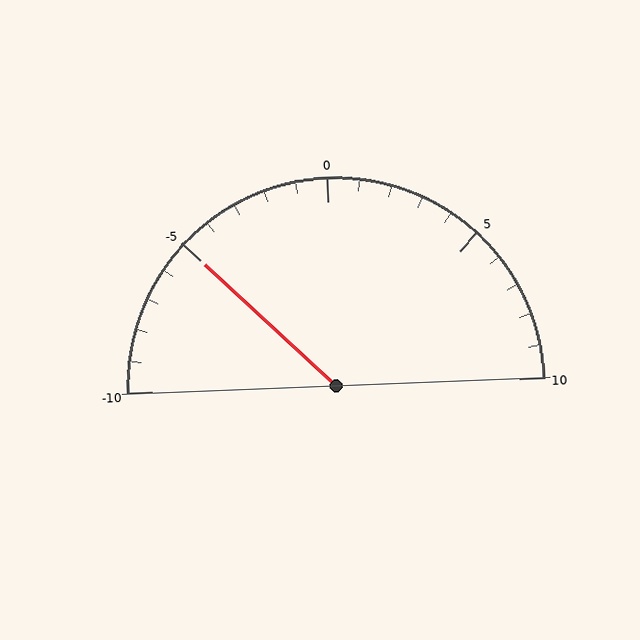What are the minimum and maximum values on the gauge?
The gauge ranges from -10 to 10.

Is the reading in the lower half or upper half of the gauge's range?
The reading is in the lower half of the range (-10 to 10).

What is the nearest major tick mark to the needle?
The nearest major tick mark is -5.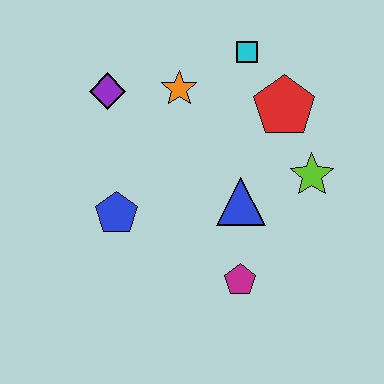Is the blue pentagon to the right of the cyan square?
No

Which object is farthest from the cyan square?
The magenta pentagon is farthest from the cyan square.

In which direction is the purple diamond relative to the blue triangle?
The purple diamond is to the left of the blue triangle.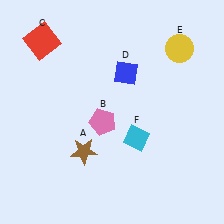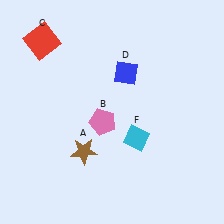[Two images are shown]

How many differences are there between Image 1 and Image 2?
There is 1 difference between the two images.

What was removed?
The yellow circle (E) was removed in Image 2.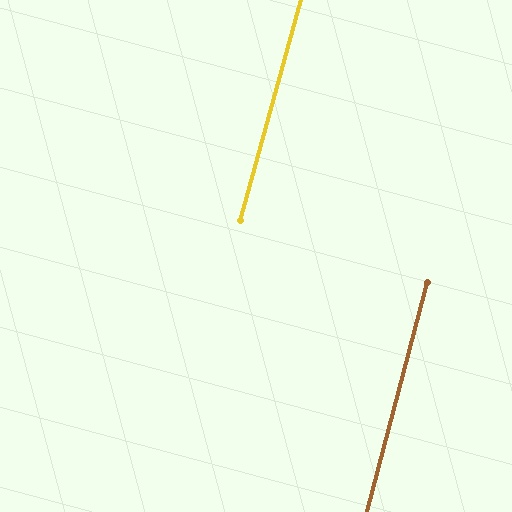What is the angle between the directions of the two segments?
Approximately 1 degree.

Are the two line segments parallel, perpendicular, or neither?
Parallel — their directions differ by only 0.5°.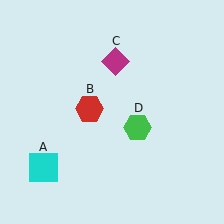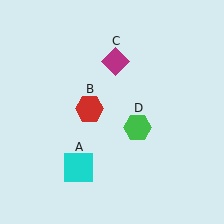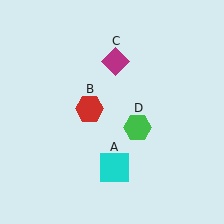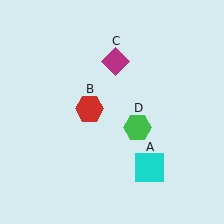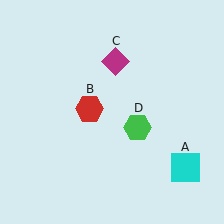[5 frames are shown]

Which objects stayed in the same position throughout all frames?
Red hexagon (object B) and magenta diamond (object C) and green hexagon (object D) remained stationary.